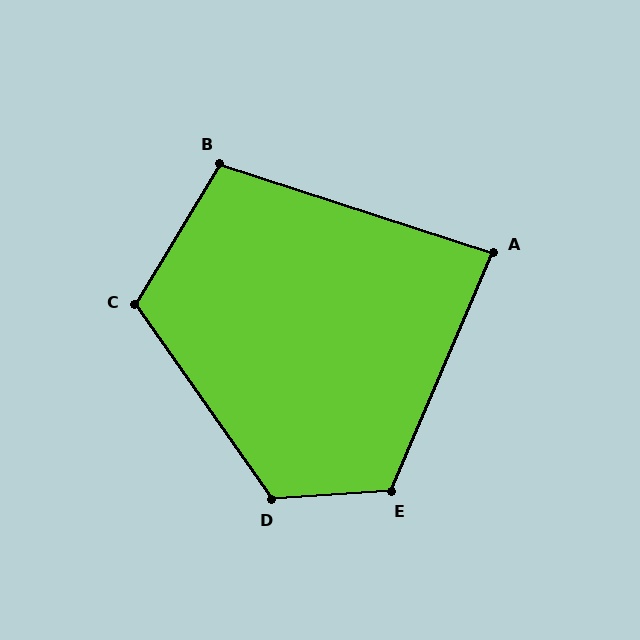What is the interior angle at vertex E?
Approximately 117 degrees (obtuse).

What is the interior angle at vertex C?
Approximately 114 degrees (obtuse).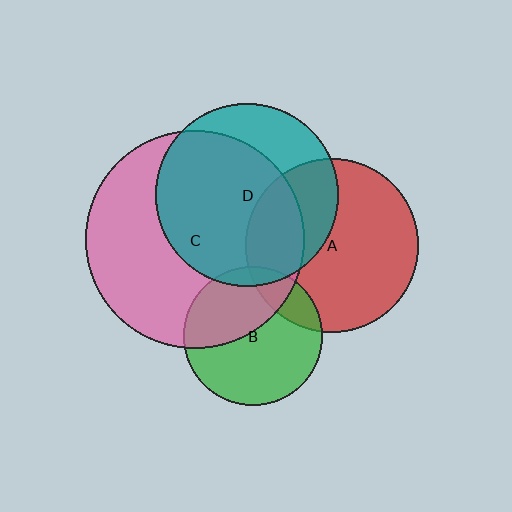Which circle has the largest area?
Circle C (pink).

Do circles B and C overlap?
Yes.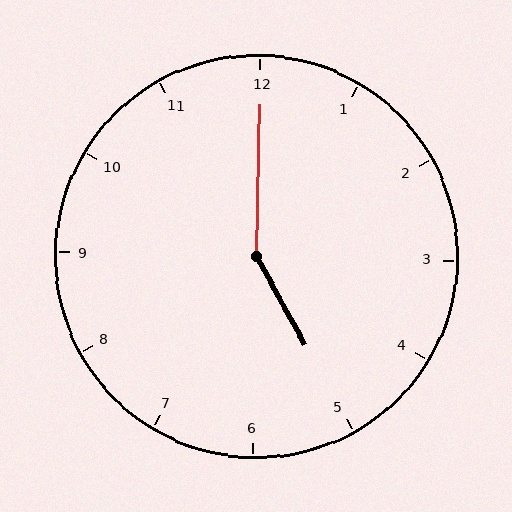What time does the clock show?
5:00.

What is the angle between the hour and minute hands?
Approximately 150 degrees.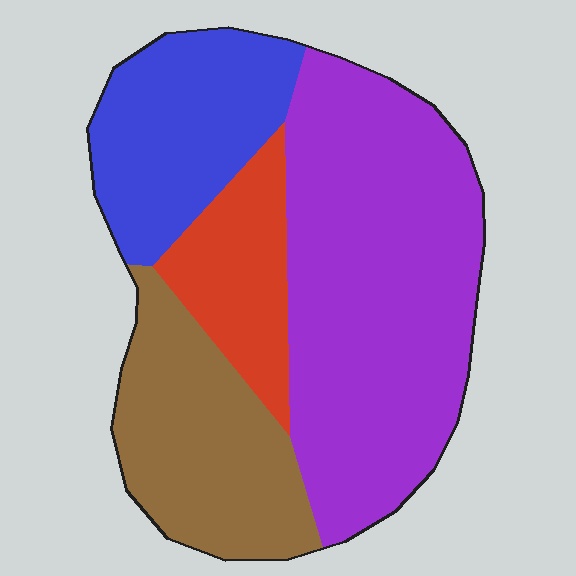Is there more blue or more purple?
Purple.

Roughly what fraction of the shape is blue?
Blue covers 20% of the shape.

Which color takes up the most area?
Purple, at roughly 45%.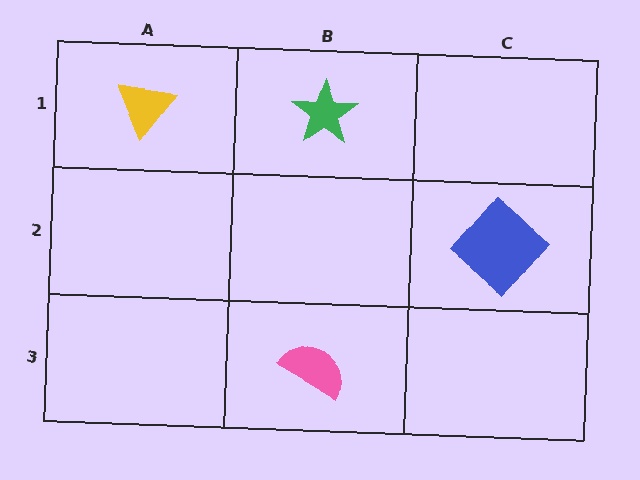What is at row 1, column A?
A yellow triangle.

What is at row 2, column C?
A blue diamond.